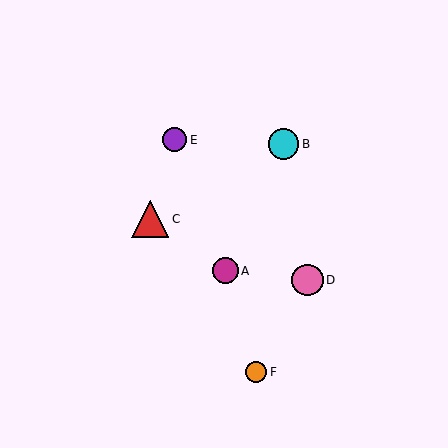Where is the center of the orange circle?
The center of the orange circle is at (256, 372).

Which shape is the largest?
The red triangle (labeled C) is the largest.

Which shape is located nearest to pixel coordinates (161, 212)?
The red triangle (labeled C) at (150, 219) is nearest to that location.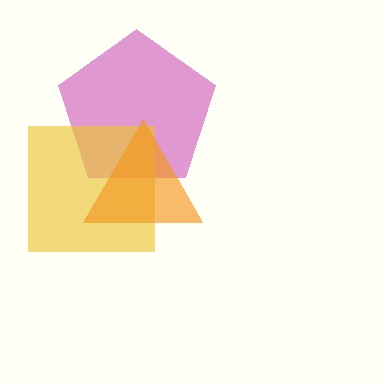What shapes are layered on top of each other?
The layered shapes are: a magenta pentagon, a yellow square, an orange triangle.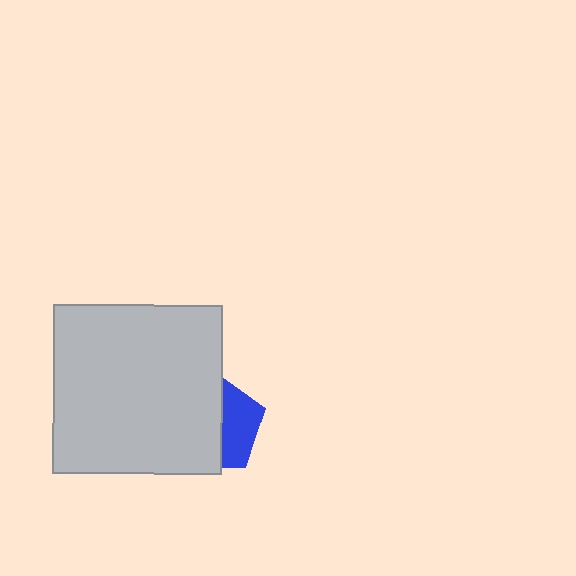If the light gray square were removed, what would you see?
You would see the complete blue pentagon.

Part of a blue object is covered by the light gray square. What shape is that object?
It is a pentagon.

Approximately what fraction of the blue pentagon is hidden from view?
Roughly 61% of the blue pentagon is hidden behind the light gray square.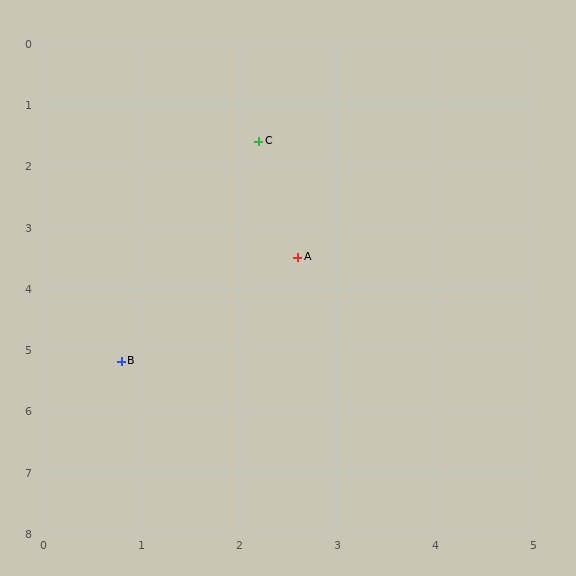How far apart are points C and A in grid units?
Points C and A are about 1.9 grid units apart.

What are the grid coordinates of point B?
Point B is at approximately (0.8, 5.2).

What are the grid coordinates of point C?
Point C is at approximately (2.2, 1.6).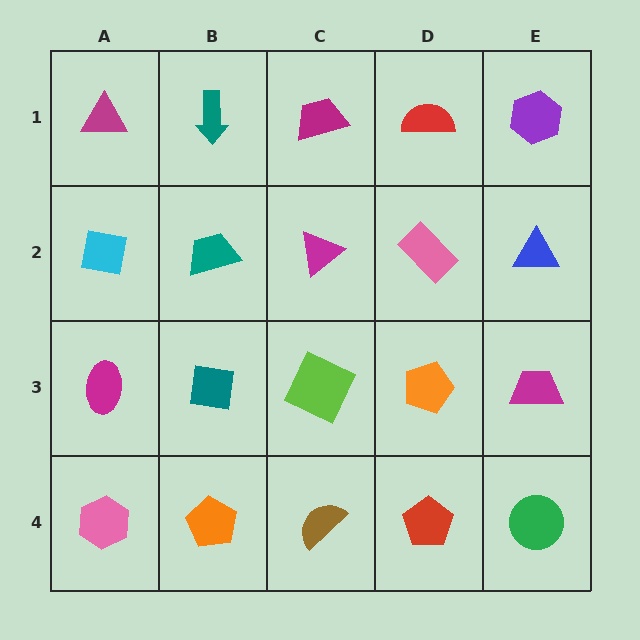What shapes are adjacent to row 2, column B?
A teal arrow (row 1, column B), a teal square (row 3, column B), a cyan square (row 2, column A), a magenta triangle (row 2, column C).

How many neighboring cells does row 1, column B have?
3.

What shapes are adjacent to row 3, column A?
A cyan square (row 2, column A), a pink hexagon (row 4, column A), a teal square (row 3, column B).